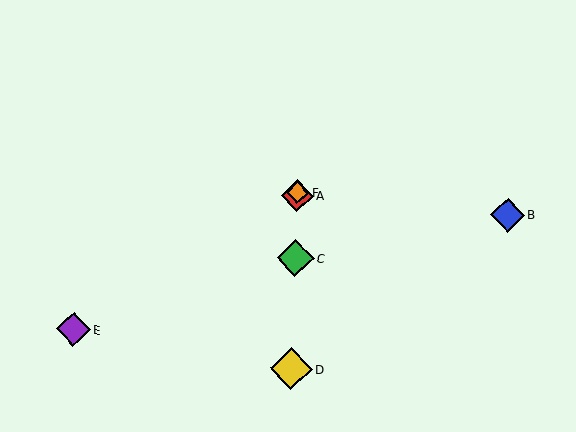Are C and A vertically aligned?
Yes, both are at x≈295.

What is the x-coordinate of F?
Object F is at x≈297.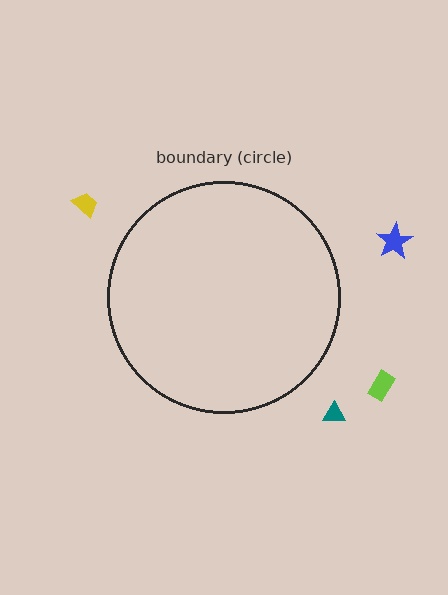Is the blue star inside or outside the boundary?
Outside.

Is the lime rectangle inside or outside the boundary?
Outside.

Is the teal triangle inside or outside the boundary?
Outside.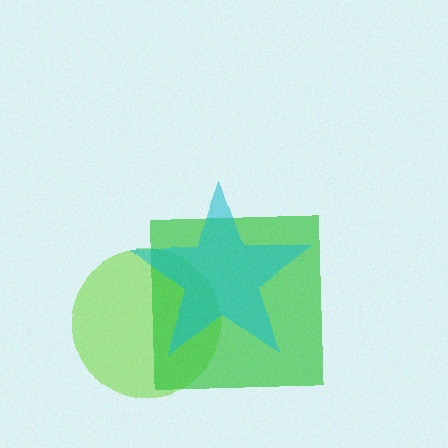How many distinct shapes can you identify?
There are 3 distinct shapes: a lime circle, a green square, a cyan star.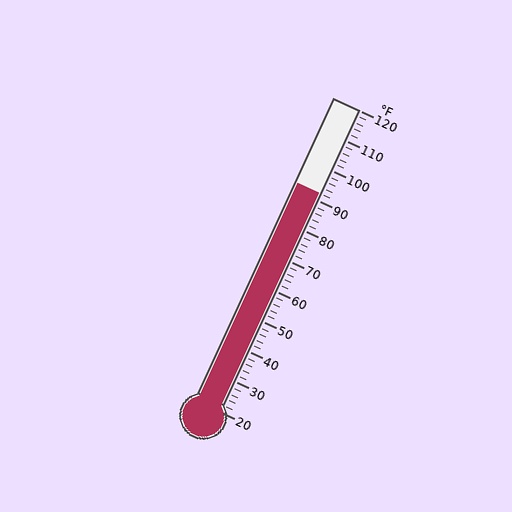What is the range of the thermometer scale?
The thermometer scale ranges from 20°F to 120°F.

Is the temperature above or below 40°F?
The temperature is above 40°F.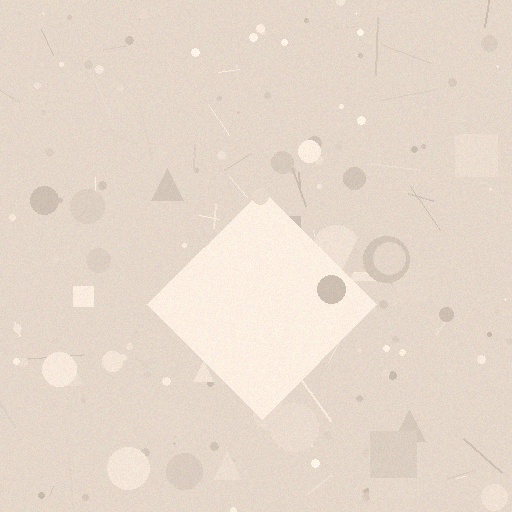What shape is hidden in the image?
A diamond is hidden in the image.